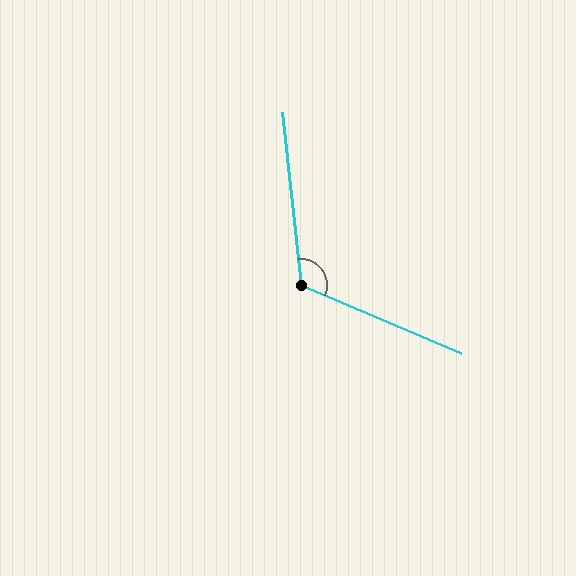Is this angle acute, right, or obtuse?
It is obtuse.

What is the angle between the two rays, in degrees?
Approximately 119 degrees.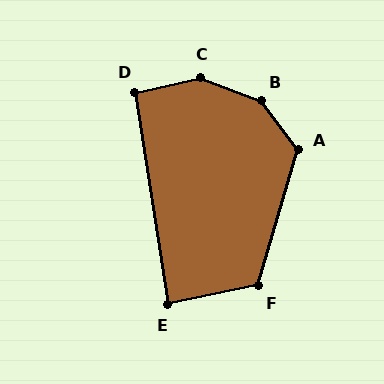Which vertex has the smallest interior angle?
E, at approximately 87 degrees.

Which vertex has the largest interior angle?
B, at approximately 148 degrees.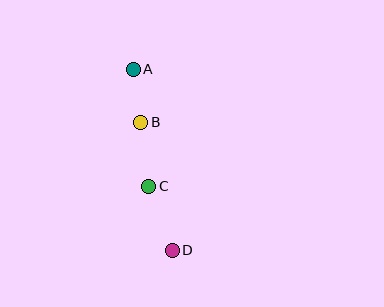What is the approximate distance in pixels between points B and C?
The distance between B and C is approximately 64 pixels.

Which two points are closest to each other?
Points A and B are closest to each other.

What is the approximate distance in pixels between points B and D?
The distance between B and D is approximately 132 pixels.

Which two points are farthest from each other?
Points A and D are farthest from each other.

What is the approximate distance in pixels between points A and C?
The distance between A and C is approximately 118 pixels.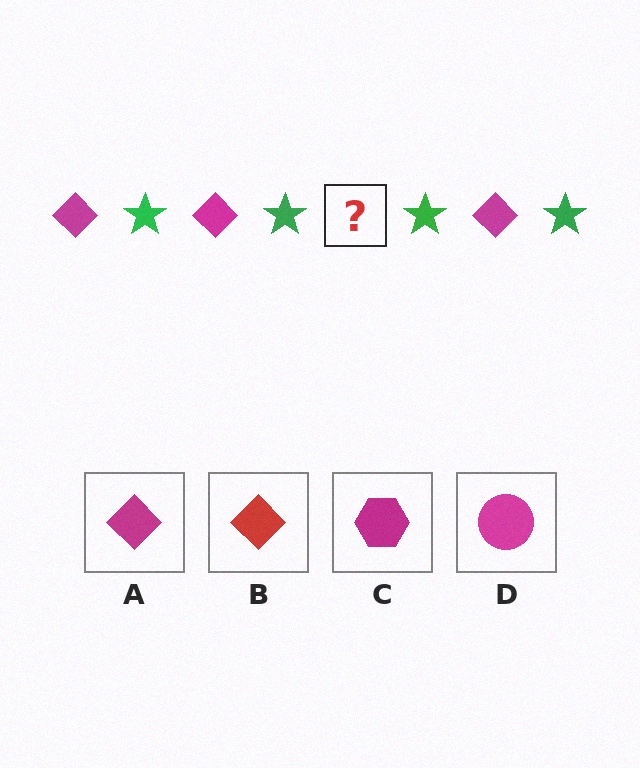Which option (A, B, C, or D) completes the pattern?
A.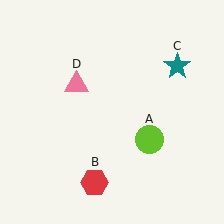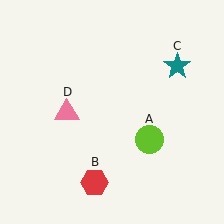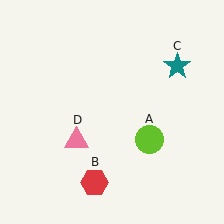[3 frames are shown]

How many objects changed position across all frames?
1 object changed position: pink triangle (object D).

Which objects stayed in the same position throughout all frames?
Lime circle (object A) and red hexagon (object B) and teal star (object C) remained stationary.